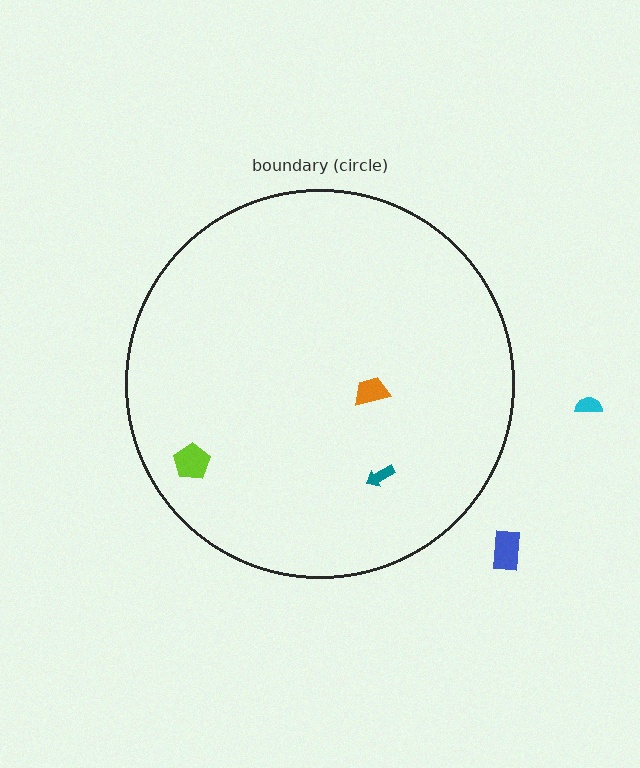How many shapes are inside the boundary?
3 inside, 2 outside.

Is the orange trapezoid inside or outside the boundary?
Inside.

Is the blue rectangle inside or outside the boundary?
Outside.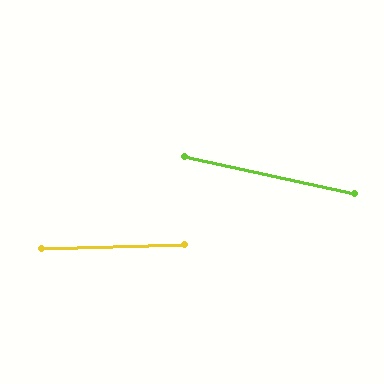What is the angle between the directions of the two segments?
Approximately 14 degrees.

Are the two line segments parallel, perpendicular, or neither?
Neither parallel nor perpendicular — they differ by about 14°.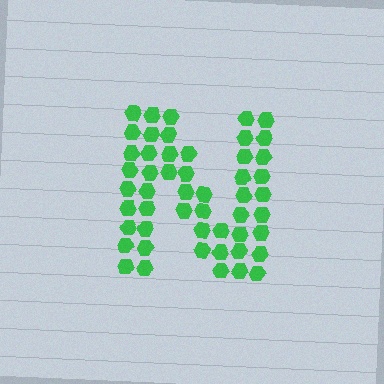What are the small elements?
The small elements are hexagons.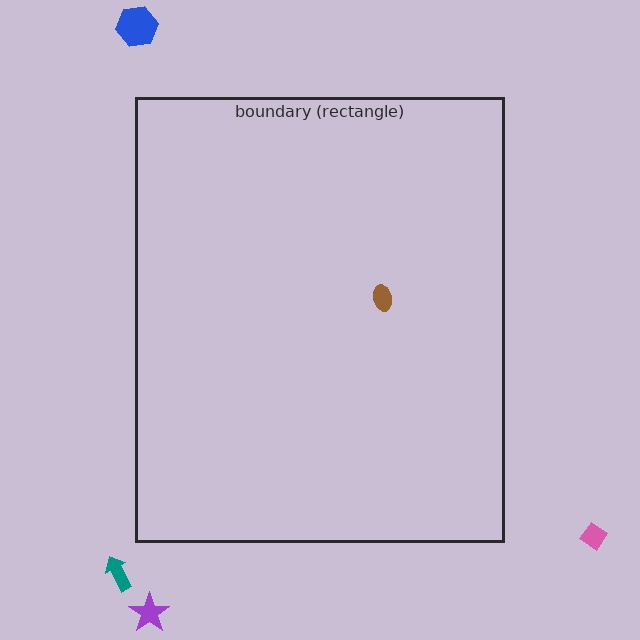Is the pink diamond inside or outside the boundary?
Outside.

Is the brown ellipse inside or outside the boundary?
Inside.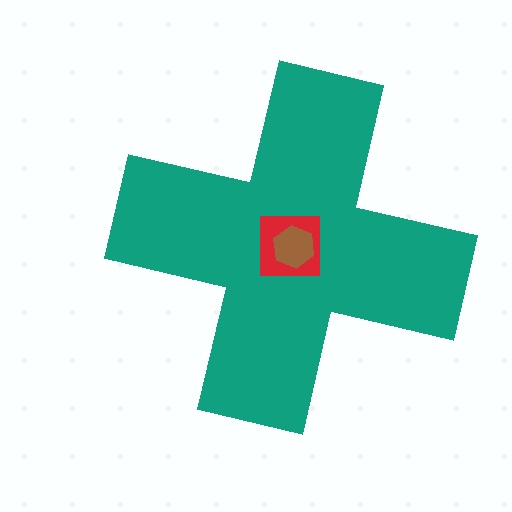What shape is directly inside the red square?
The brown hexagon.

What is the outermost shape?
The teal cross.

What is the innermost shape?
The brown hexagon.